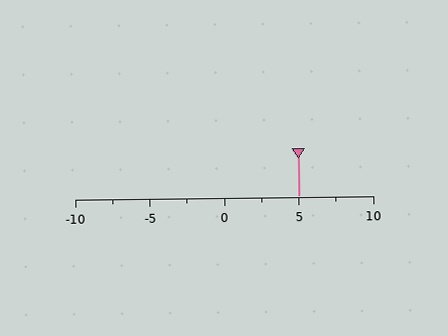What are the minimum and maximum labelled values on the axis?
The axis runs from -10 to 10.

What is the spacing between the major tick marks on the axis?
The major ticks are spaced 5 apart.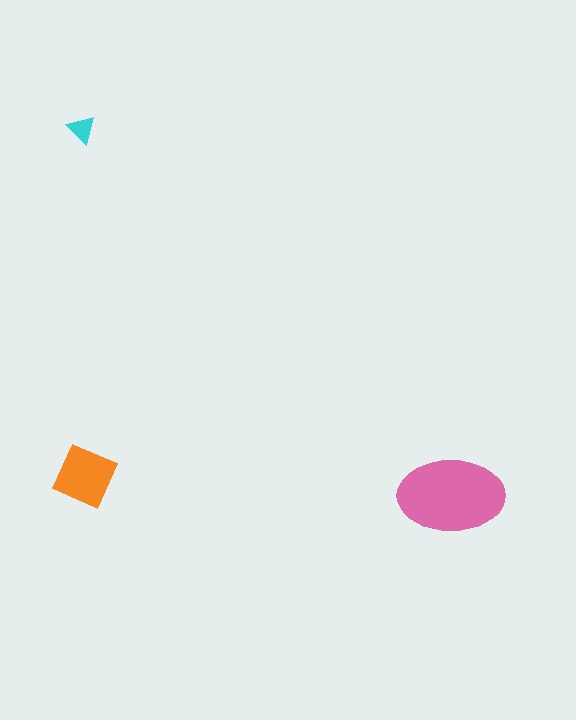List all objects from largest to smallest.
The pink ellipse, the orange square, the cyan triangle.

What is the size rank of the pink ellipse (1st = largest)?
1st.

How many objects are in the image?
There are 3 objects in the image.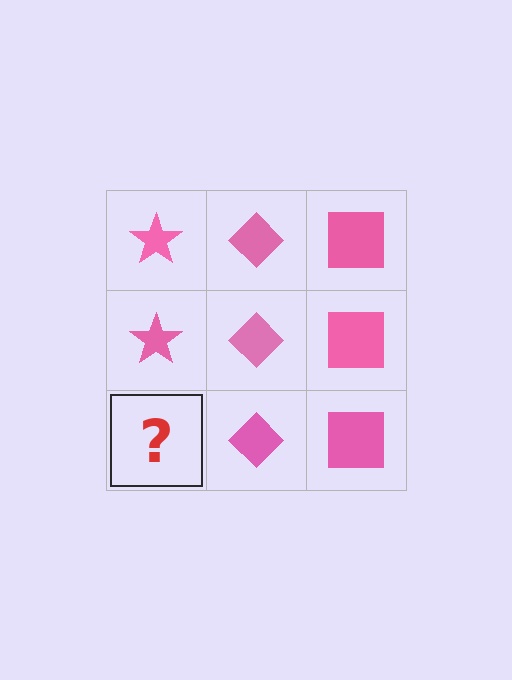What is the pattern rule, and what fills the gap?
The rule is that each column has a consistent shape. The gap should be filled with a pink star.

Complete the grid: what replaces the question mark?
The question mark should be replaced with a pink star.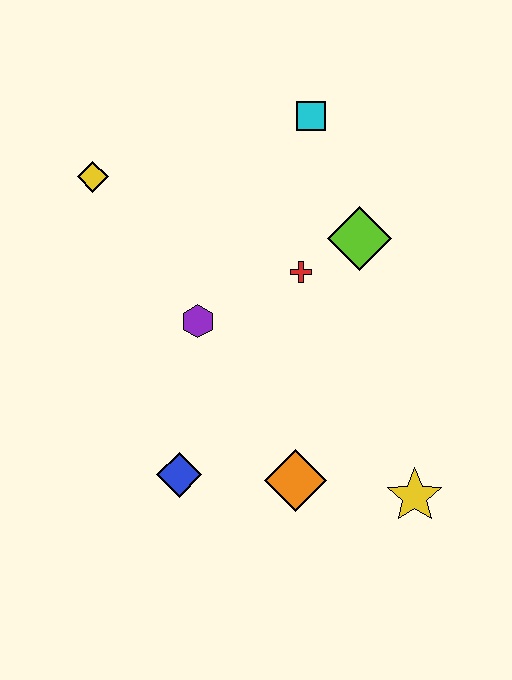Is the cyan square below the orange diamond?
No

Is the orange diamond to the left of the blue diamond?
No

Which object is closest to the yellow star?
The orange diamond is closest to the yellow star.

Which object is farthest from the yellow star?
The yellow diamond is farthest from the yellow star.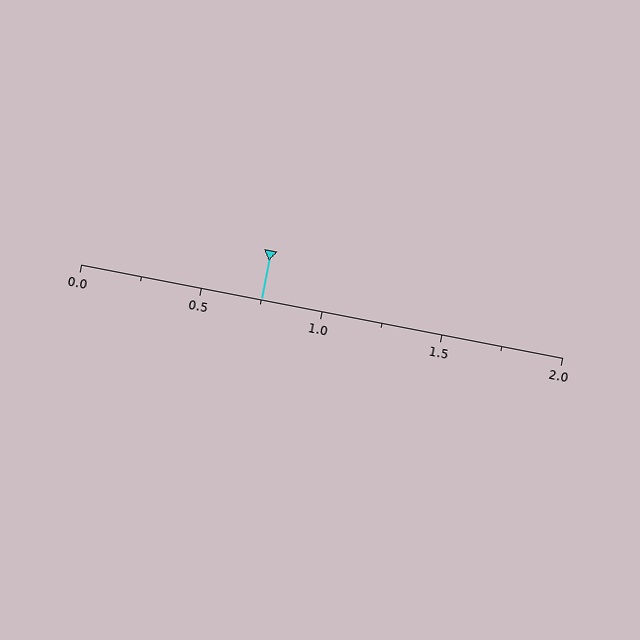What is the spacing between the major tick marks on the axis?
The major ticks are spaced 0.5 apart.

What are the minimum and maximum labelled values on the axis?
The axis runs from 0.0 to 2.0.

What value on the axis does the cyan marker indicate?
The marker indicates approximately 0.75.